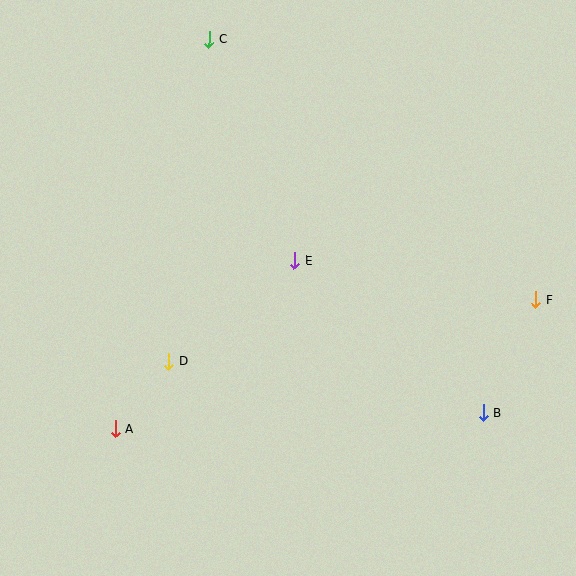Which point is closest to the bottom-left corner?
Point A is closest to the bottom-left corner.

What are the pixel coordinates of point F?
Point F is at (536, 299).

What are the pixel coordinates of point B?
Point B is at (483, 412).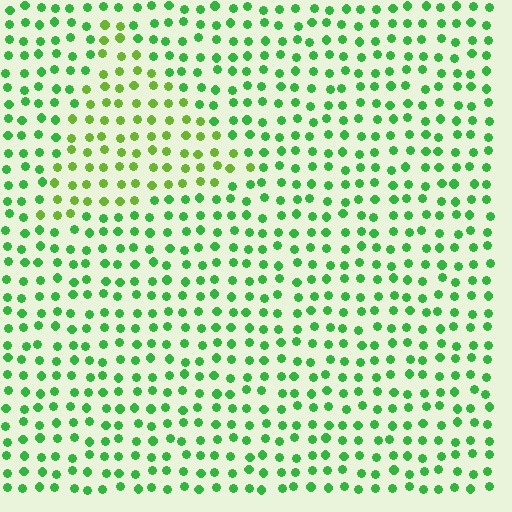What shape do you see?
I see a triangle.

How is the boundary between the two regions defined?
The boundary is defined purely by a slight shift in hue (about 32 degrees). Spacing, size, and orientation are identical on both sides.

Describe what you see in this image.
The image is filled with small green elements in a uniform arrangement. A triangle-shaped region is visible where the elements are tinted to a slightly different hue, forming a subtle color boundary.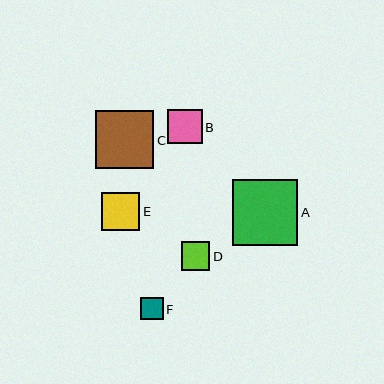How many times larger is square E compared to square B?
Square E is approximately 1.1 times the size of square B.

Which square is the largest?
Square A is the largest with a size of approximately 66 pixels.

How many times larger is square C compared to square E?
Square C is approximately 1.5 times the size of square E.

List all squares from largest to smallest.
From largest to smallest: A, C, E, B, D, F.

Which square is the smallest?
Square F is the smallest with a size of approximately 22 pixels.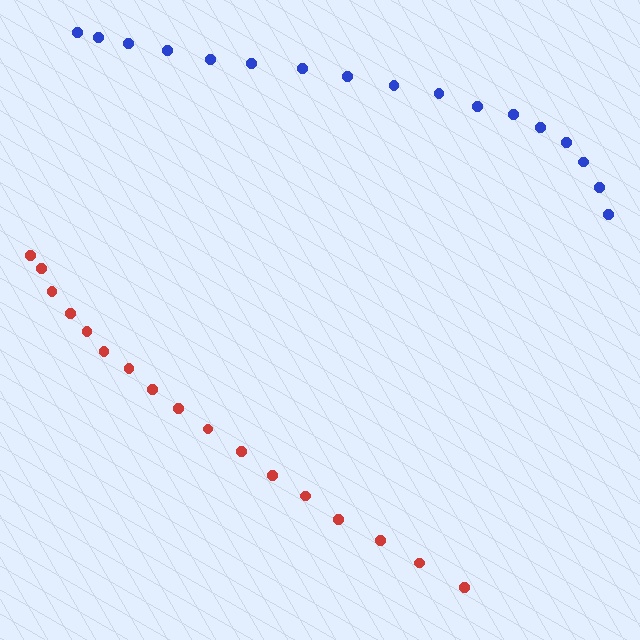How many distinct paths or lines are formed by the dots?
There are 2 distinct paths.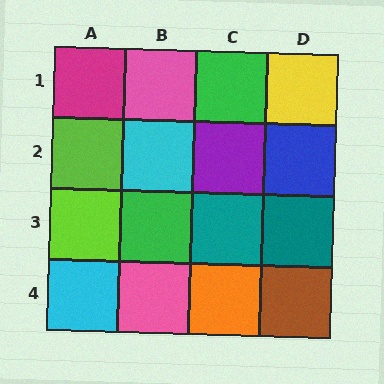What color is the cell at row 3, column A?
Lime.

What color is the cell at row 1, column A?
Magenta.